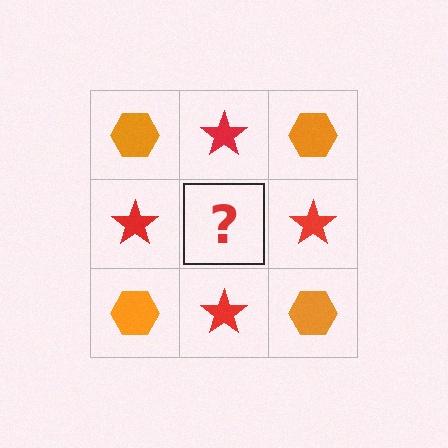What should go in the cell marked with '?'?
The missing cell should contain an orange hexagon.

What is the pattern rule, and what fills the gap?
The rule is that it alternates orange hexagon and red star in a checkerboard pattern. The gap should be filled with an orange hexagon.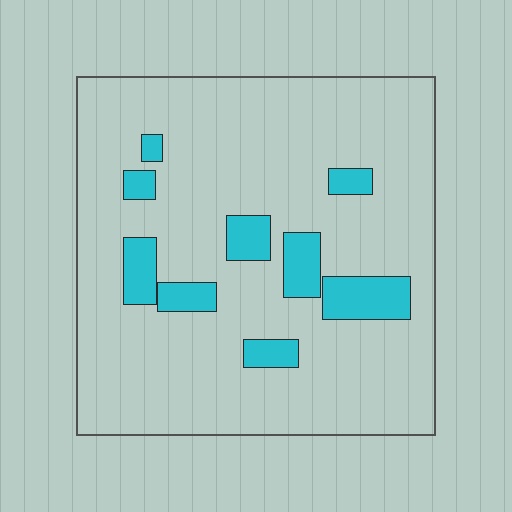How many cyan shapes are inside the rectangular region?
9.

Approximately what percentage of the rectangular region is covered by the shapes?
Approximately 15%.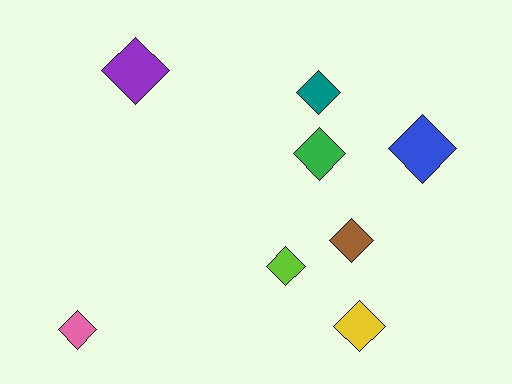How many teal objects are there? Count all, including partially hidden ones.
There is 1 teal object.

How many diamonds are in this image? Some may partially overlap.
There are 8 diamonds.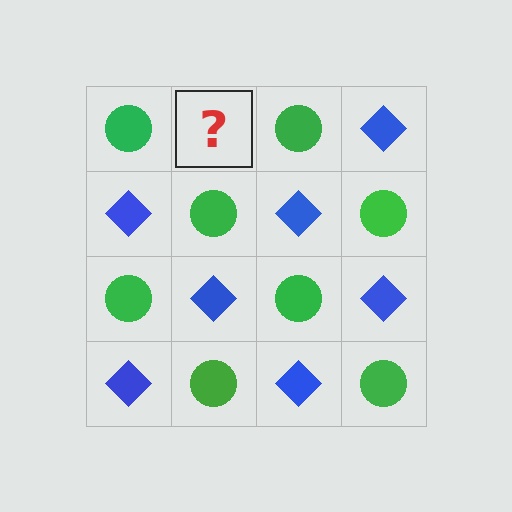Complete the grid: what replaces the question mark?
The question mark should be replaced with a blue diamond.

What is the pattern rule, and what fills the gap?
The rule is that it alternates green circle and blue diamond in a checkerboard pattern. The gap should be filled with a blue diamond.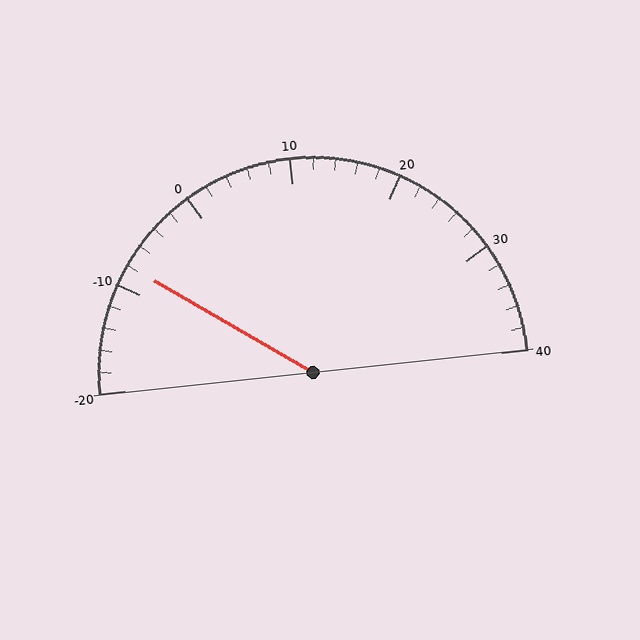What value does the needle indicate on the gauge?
The needle indicates approximately -8.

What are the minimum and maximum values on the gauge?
The gauge ranges from -20 to 40.